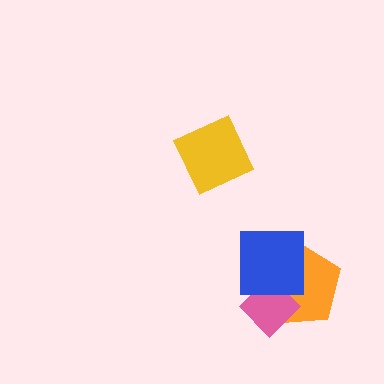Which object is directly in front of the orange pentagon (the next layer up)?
The pink diamond is directly in front of the orange pentagon.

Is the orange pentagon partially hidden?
Yes, it is partially covered by another shape.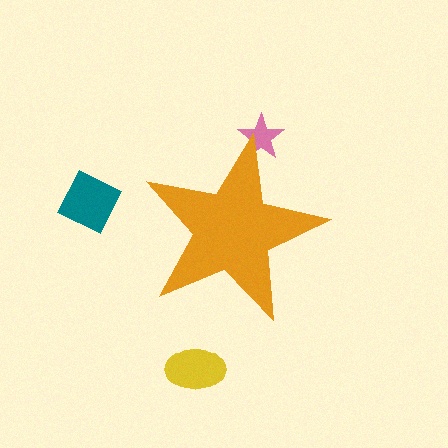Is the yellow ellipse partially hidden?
No, the yellow ellipse is fully visible.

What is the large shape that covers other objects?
An orange star.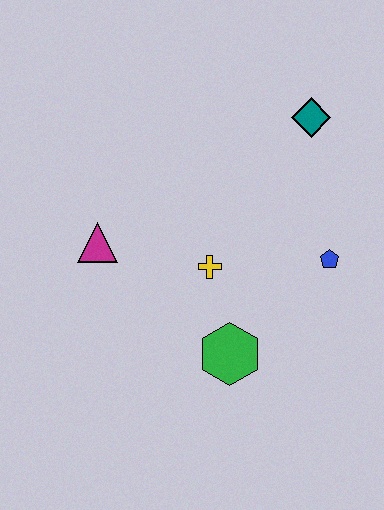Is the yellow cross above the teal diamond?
No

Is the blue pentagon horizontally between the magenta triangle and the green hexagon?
No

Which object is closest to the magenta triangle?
The yellow cross is closest to the magenta triangle.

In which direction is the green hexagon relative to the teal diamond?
The green hexagon is below the teal diamond.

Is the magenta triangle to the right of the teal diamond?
No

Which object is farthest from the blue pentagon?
The magenta triangle is farthest from the blue pentagon.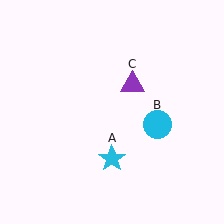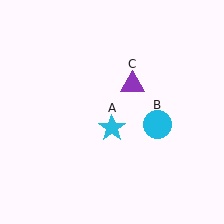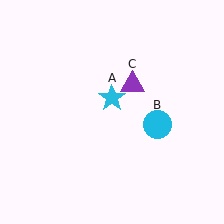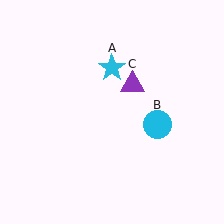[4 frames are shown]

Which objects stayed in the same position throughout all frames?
Cyan circle (object B) and purple triangle (object C) remained stationary.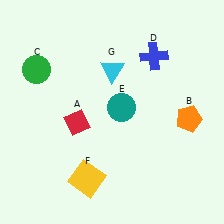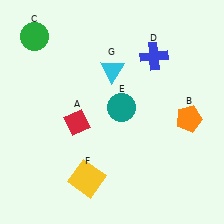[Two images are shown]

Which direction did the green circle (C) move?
The green circle (C) moved up.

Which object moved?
The green circle (C) moved up.